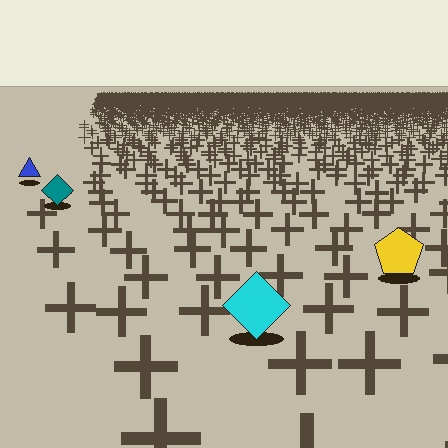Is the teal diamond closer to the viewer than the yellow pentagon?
No. The yellow pentagon is closer — you can tell from the texture gradient: the ground texture is coarser near it.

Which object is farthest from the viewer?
The blue triangle is farthest from the viewer. It appears smaller and the ground texture around it is denser.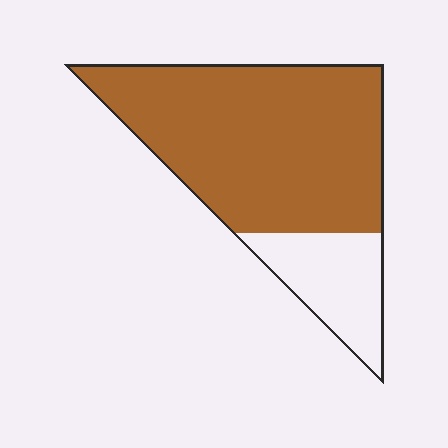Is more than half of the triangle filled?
Yes.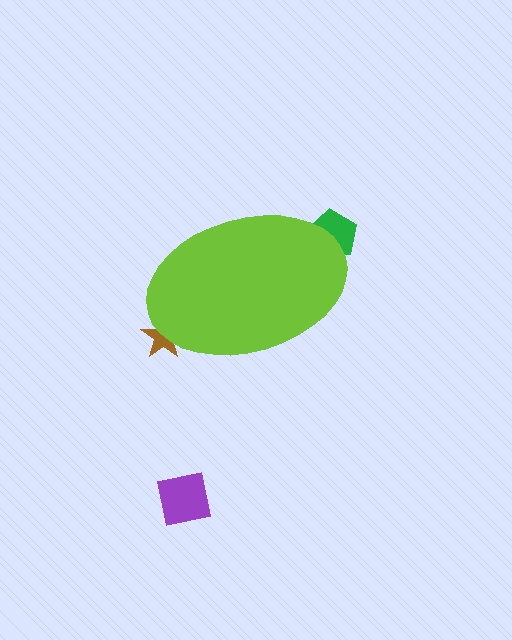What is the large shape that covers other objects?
A lime ellipse.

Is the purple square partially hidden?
No, the purple square is fully visible.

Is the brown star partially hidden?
Yes, the brown star is partially hidden behind the lime ellipse.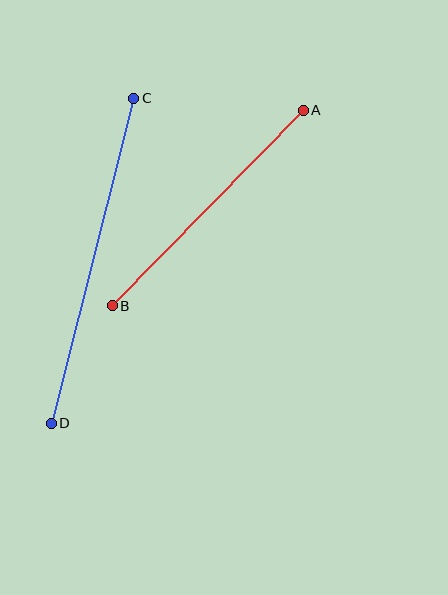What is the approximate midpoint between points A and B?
The midpoint is at approximately (208, 208) pixels.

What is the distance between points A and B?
The distance is approximately 273 pixels.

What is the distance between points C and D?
The distance is approximately 335 pixels.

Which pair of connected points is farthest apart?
Points C and D are farthest apart.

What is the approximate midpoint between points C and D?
The midpoint is at approximately (92, 261) pixels.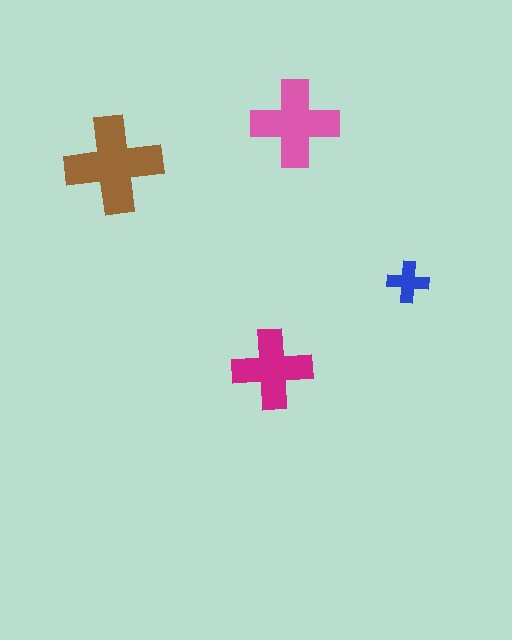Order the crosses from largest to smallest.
the brown one, the pink one, the magenta one, the blue one.